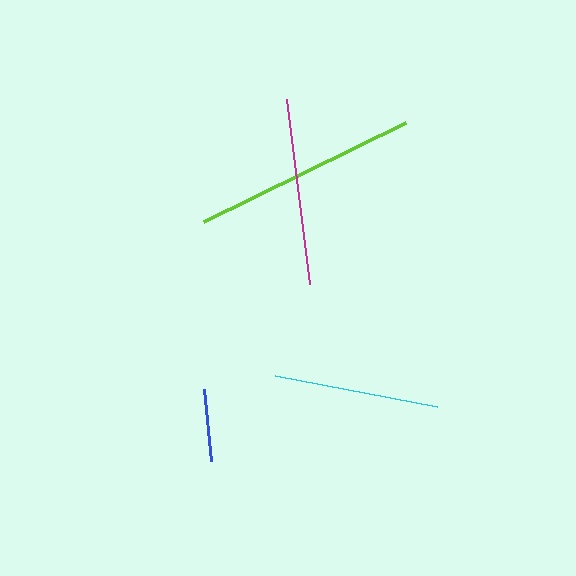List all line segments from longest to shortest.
From longest to shortest: lime, magenta, cyan, blue.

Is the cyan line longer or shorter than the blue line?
The cyan line is longer than the blue line.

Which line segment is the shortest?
The blue line is the shortest at approximately 72 pixels.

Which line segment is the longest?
The lime line is the longest at approximately 225 pixels.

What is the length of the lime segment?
The lime segment is approximately 225 pixels long.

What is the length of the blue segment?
The blue segment is approximately 72 pixels long.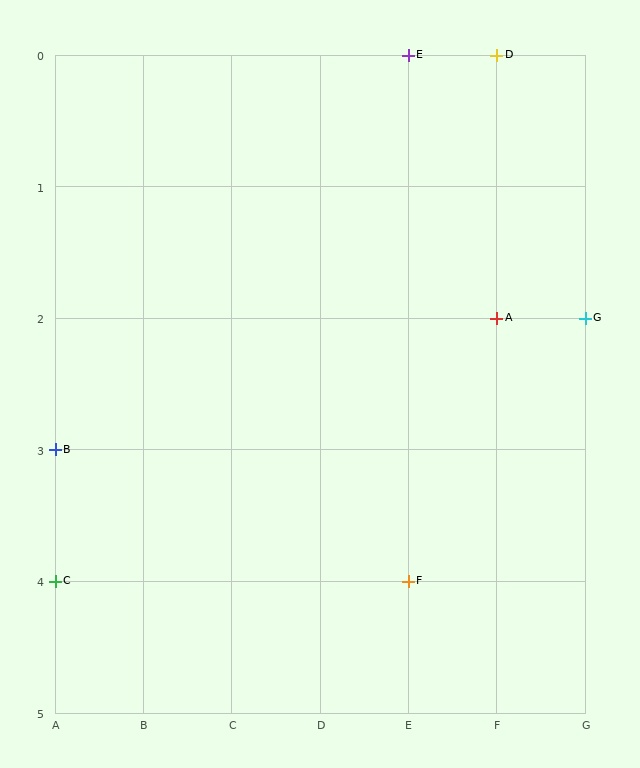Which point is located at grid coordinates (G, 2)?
Point G is at (G, 2).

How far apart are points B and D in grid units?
Points B and D are 5 columns and 3 rows apart (about 5.8 grid units diagonally).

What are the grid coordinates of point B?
Point B is at grid coordinates (A, 3).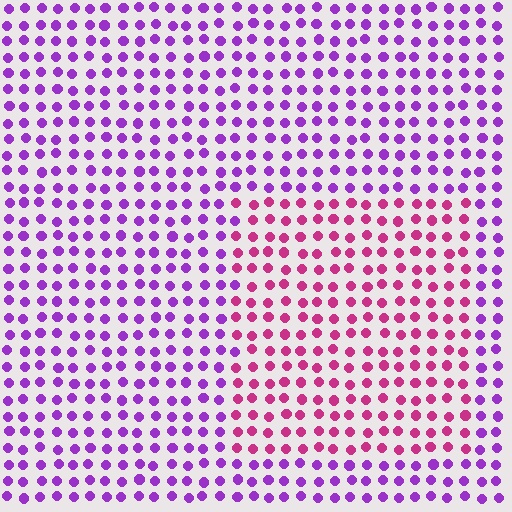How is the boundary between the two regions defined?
The boundary is defined purely by a slight shift in hue (about 45 degrees). Spacing, size, and orientation are identical on both sides.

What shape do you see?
I see a rectangle.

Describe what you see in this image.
The image is filled with small purple elements in a uniform arrangement. A rectangle-shaped region is visible where the elements are tinted to a slightly different hue, forming a subtle color boundary.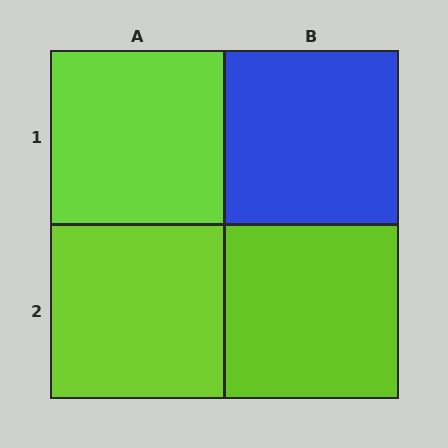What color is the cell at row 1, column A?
Lime.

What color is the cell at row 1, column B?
Blue.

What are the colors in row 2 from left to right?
Lime, lime.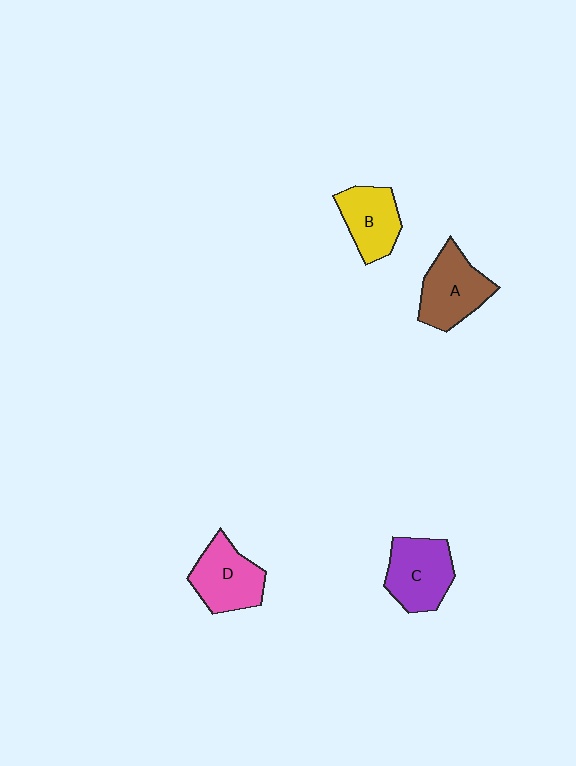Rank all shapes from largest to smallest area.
From largest to smallest: C (purple), A (brown), D (pink), B (yellow).